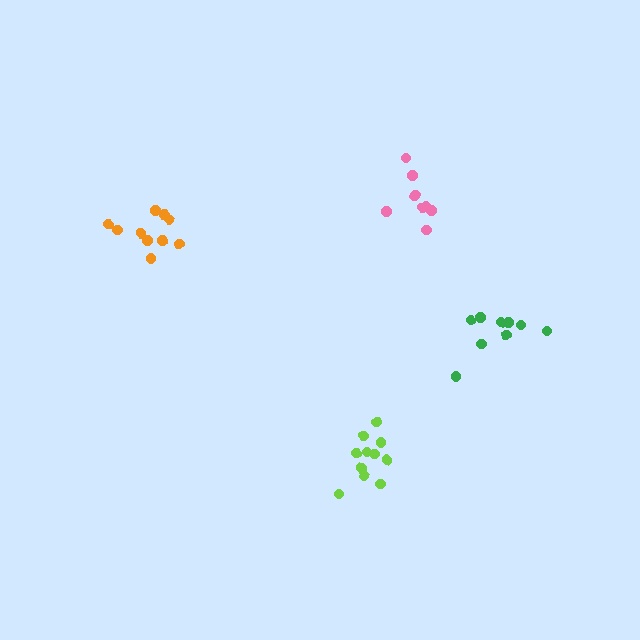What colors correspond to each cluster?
The clusters are colored: orange, lime, green, pink.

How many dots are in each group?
Group 1: 10 dots, Group 2: 11 dots, Group 3: 9 dots, Group 4: 8 dots (38 total).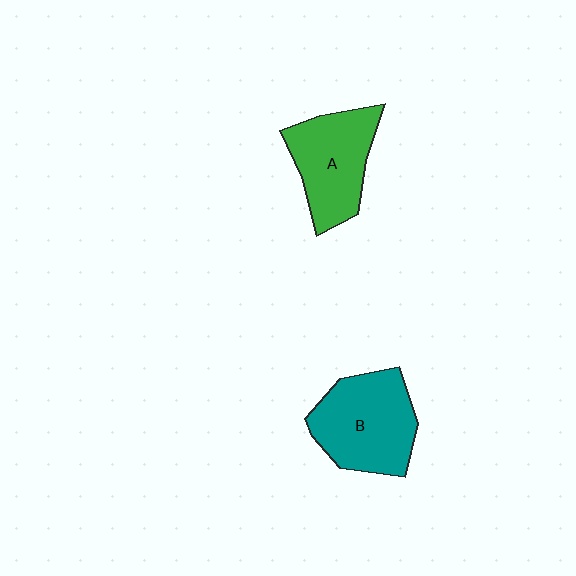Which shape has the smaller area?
Shape A (green).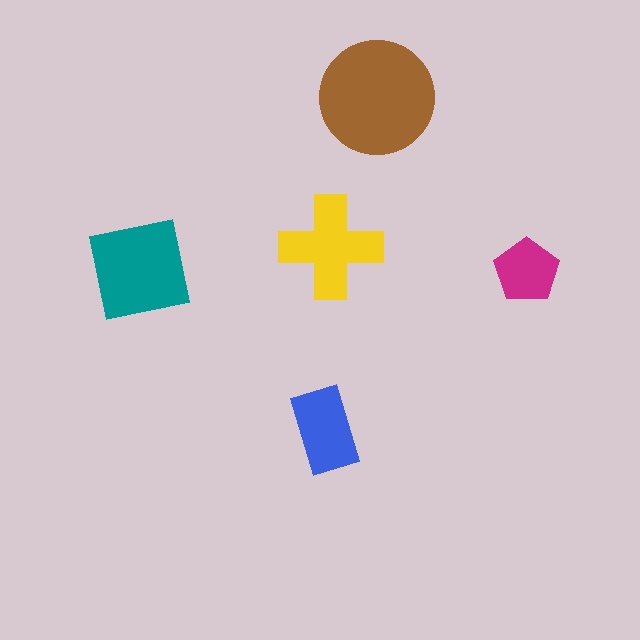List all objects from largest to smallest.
The brown circle, the teal square, the yellow cross, the blue rectangle, the magenta pentagon.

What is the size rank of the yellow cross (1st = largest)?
3rd.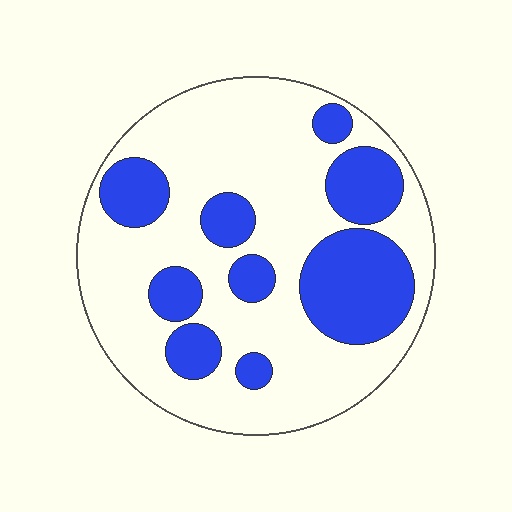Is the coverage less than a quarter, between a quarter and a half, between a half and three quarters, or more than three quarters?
Between a quarter and a half.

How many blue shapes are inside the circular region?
9.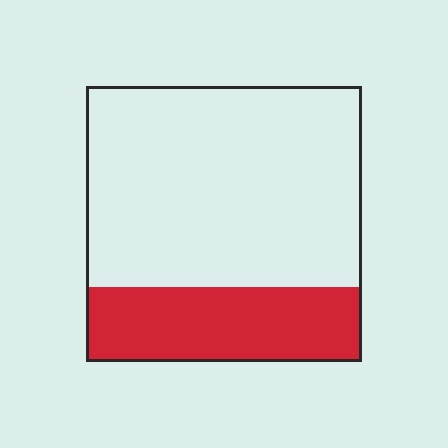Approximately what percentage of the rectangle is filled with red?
Approximately 25%.